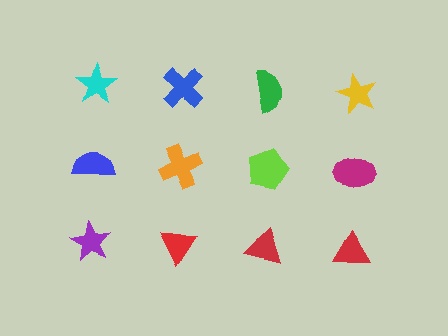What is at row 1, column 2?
A blue cross.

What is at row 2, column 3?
A lime pentagon.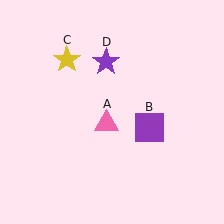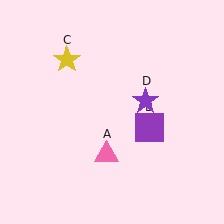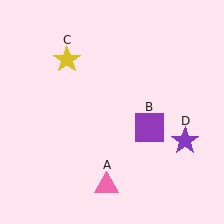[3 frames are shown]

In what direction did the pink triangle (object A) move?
The pink triangle (object A) moved down.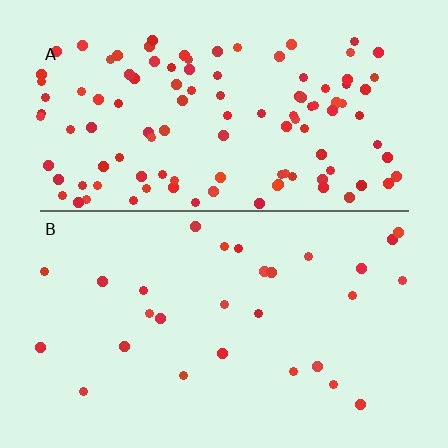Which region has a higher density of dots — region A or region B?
A (the top).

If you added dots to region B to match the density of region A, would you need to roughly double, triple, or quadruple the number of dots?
Approximately quadruple.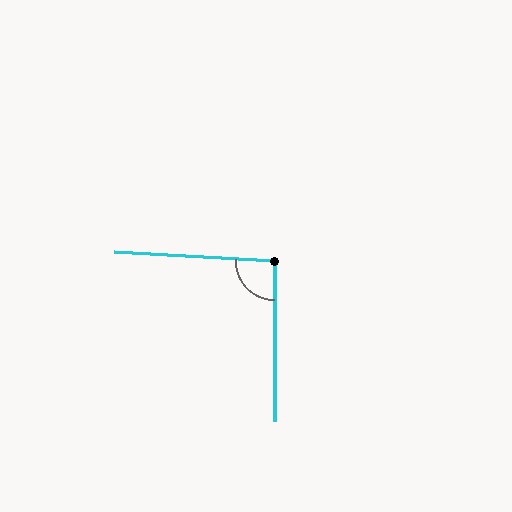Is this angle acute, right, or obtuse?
It is approximately a right angle.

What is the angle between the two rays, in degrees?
Approximately 93 degrees.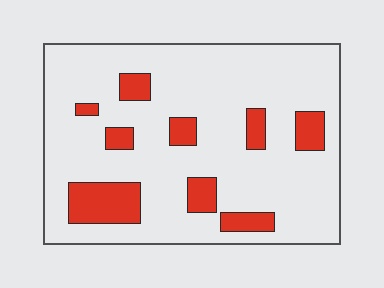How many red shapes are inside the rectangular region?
9.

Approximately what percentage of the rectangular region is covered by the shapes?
Approximately 15%.